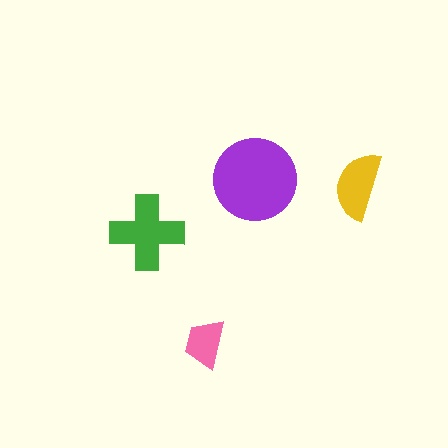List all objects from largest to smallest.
The purple circle, the green cross, the yellow semicircle, the pink trapezoid.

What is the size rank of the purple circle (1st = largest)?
1st.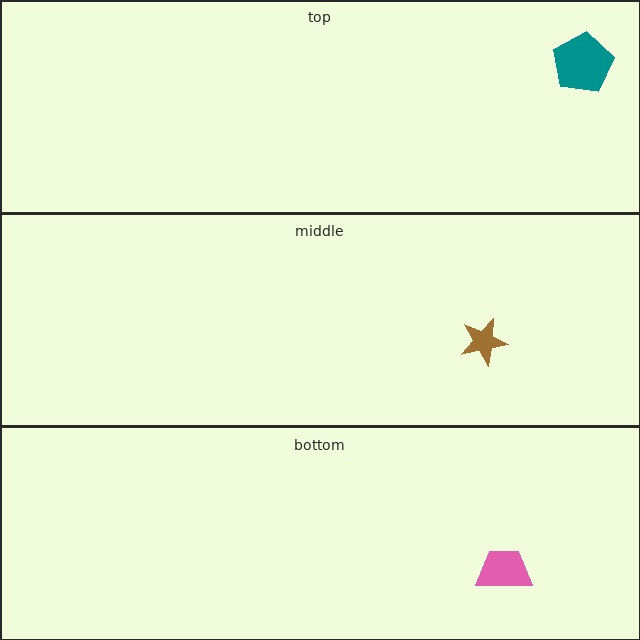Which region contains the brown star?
The middle region.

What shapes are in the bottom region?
The pink trapezoid.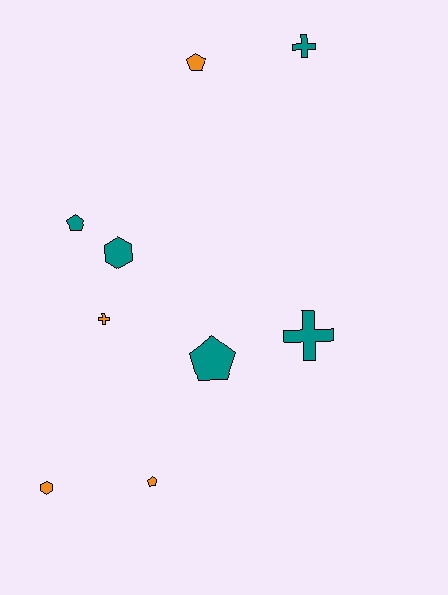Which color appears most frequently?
Teal, with 5 objects.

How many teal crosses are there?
There are 2 teal crosses.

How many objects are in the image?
There are 9 objects.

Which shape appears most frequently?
Pentagon, with 4 objects.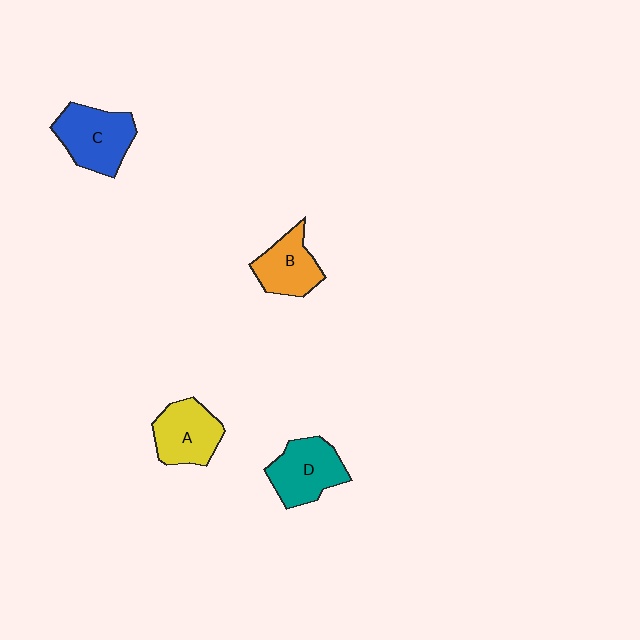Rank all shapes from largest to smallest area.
From largest to smallest: C (blue), D (teal), A (yellow), B (orange).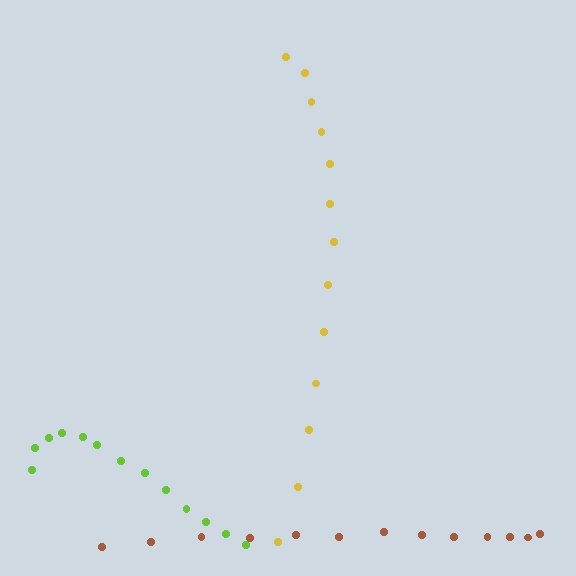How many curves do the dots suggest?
There are 3 distinct paths.